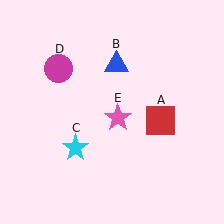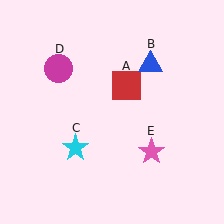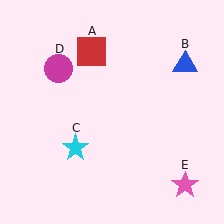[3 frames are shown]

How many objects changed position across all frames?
3 objects changed position: red square (object A), blue triangle (object B), pink star (object E).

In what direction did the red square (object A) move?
The red square (object A) moved up and to the left.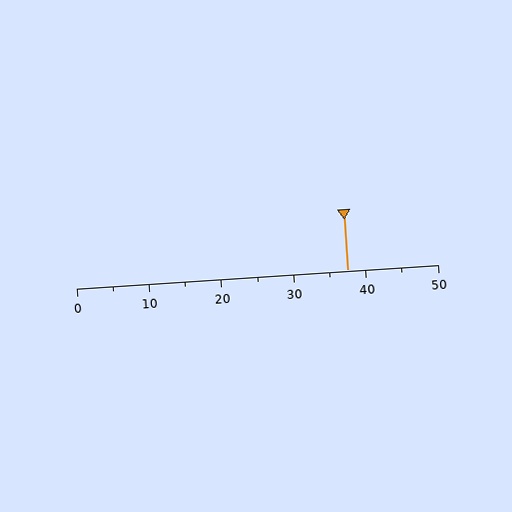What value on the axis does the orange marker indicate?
The marker indicates approximately 37.5.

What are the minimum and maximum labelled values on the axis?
The axis runs from 0 to 50.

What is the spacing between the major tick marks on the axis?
The major ticks are spaced 10 apart.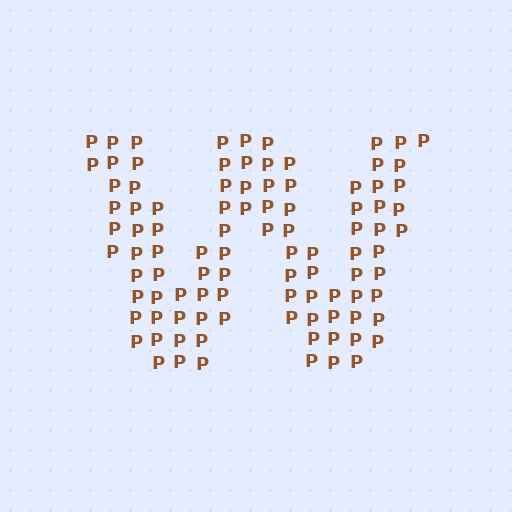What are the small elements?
The small elements are letter P's.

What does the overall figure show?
The overall figure shows the letter W.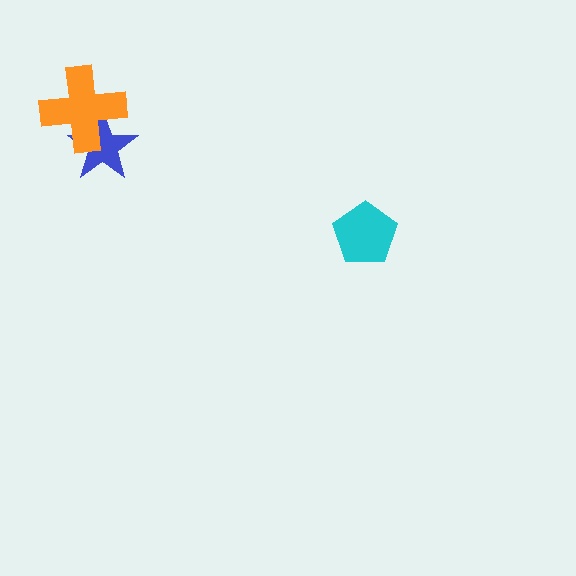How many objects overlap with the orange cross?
1 object overlaps with the orange cross.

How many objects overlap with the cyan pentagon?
0 objects overlap with the cyan pentagon.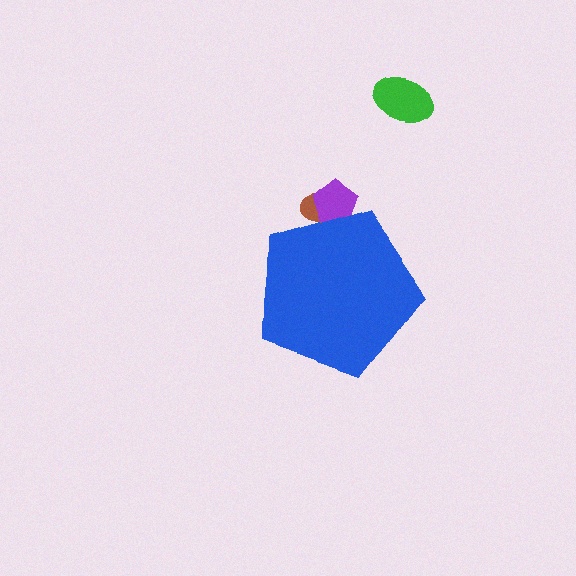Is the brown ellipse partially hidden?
Yes, the brown ellipse is partially hidden behind the blue pentagon.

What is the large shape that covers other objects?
A blue pentagon.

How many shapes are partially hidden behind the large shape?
2 shapes are partially hidden.